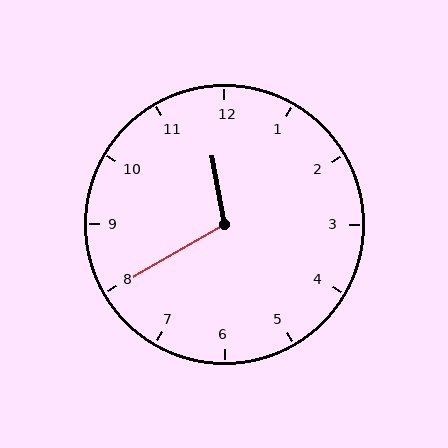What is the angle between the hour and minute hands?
Approximately 110 degrees.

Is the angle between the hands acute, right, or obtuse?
It is obtuse.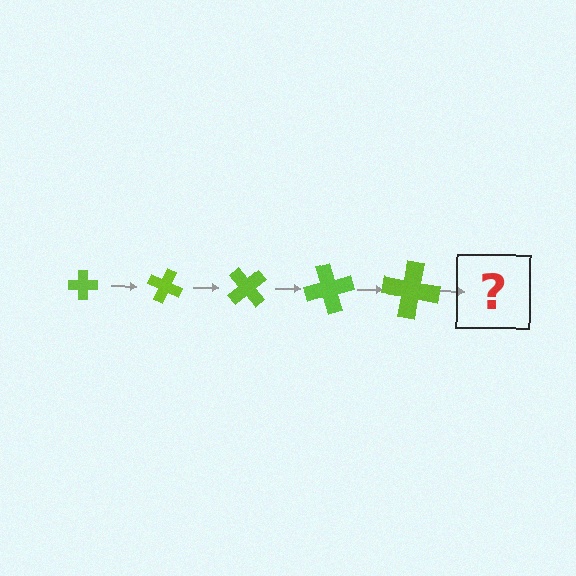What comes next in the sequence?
The next element should be a cross, larger than the previous one and rotated 125 degrees from the start.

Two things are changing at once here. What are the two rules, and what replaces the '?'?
The two rules are that the cross grows larger each step and it rotates 25 degrees each step. The '?' should be a cross, larger than the previous one and rotated 125 degrees from the start.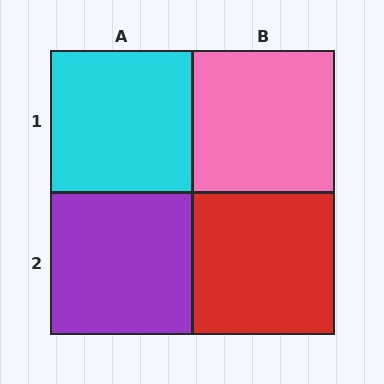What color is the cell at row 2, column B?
Red.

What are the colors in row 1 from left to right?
Cyan, pink.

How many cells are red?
1 cell is red.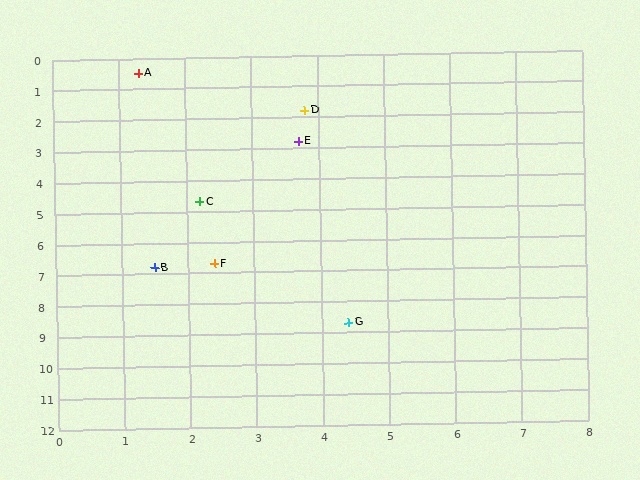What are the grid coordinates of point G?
Point G is at approximately (4.4, 8.7).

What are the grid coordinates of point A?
Point A is at approximately (1.3, 0.5).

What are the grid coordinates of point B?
Point B is at approximately (1.5, 6.8).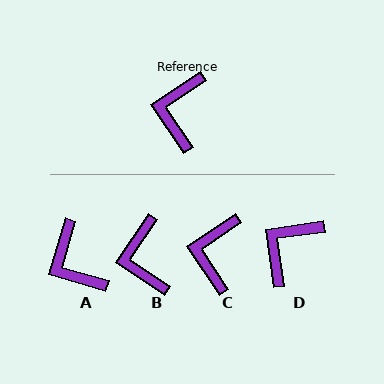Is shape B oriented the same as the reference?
No, it is off by about 22 degrees.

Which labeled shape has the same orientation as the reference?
C.